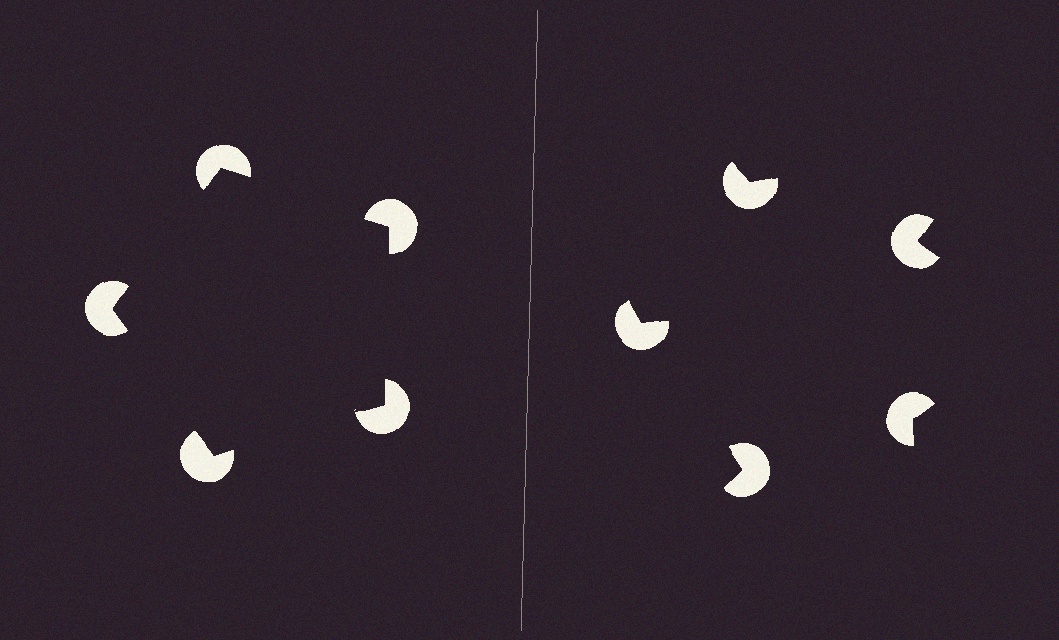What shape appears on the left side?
An illusory pentagon.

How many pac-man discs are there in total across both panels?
10 — 5 on each side.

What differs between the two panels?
The pac-man discs are positioned identically on both sides; only the wedge orientations differ. On the left they align to a pentagon; on the right they are misaligned.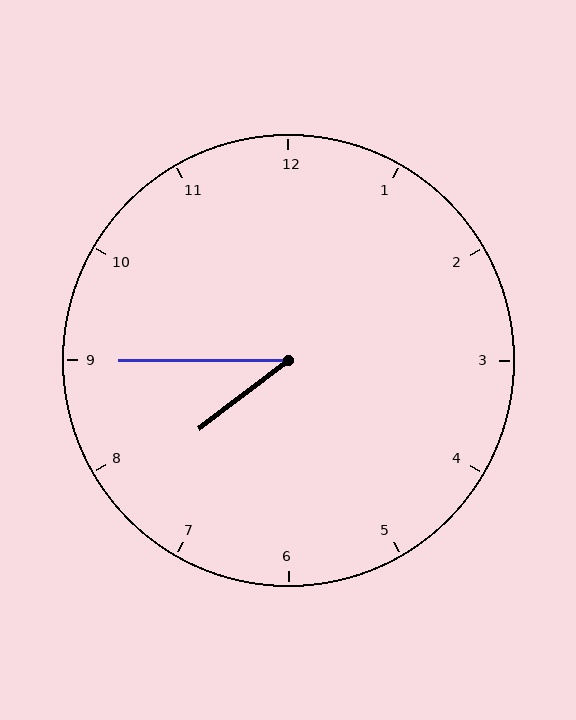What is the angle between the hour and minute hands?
Approximately 38 degrees.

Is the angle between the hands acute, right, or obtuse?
It is acute.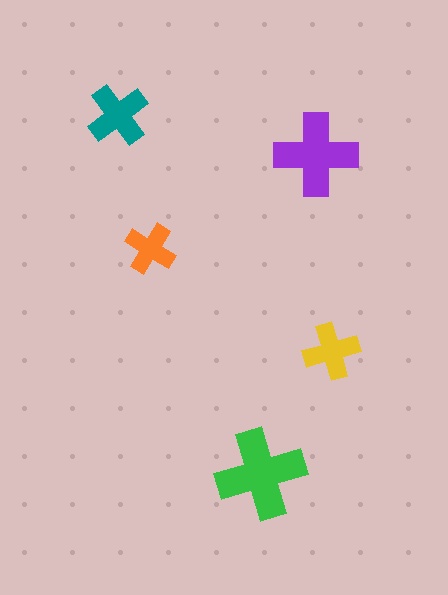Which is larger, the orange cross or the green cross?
The green one.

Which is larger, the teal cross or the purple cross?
The purple one.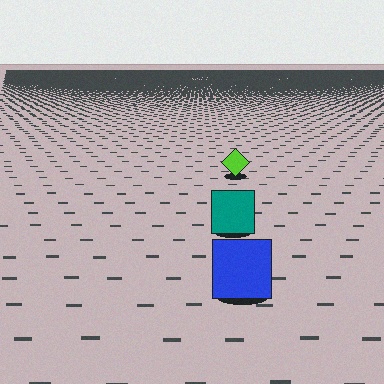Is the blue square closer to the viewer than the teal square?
Yes. The blue square is closer — you can tell from the texture gradient: the ground texture is coarser near it.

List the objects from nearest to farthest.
From nearest to farthest: the blue square, the teal square, the lime diamond.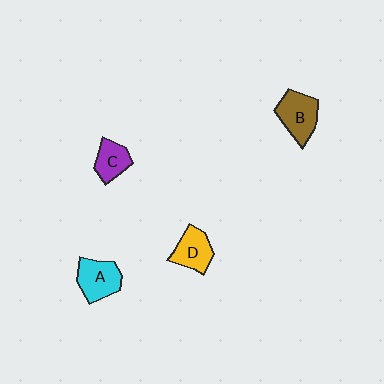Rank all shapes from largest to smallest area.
From largest to smallest: B (brown), A (cyan), D (yellow), C (purple).